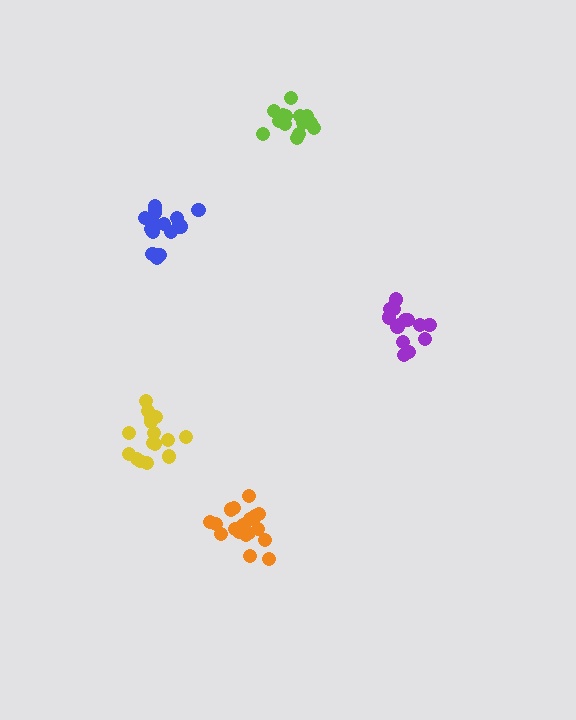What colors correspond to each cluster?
The clusters are colored: blue, purple, yellow, orange, lime.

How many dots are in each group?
Group 1: 17 dots, Group 2: 14 dots, Group 3: 16 dots, Group 4: 19 dots, Group 5: 15 dots (81 total).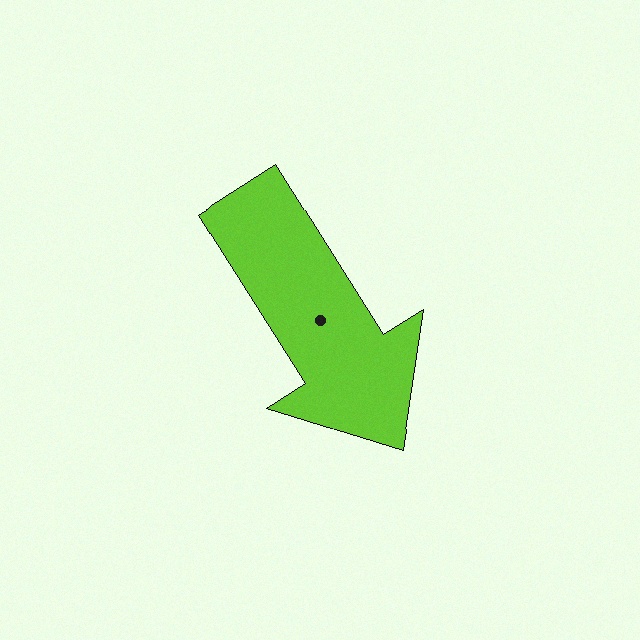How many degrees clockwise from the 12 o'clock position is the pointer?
Approximately 148 degrees.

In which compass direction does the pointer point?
Southeast.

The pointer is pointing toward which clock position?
Roughly 5 o'clock.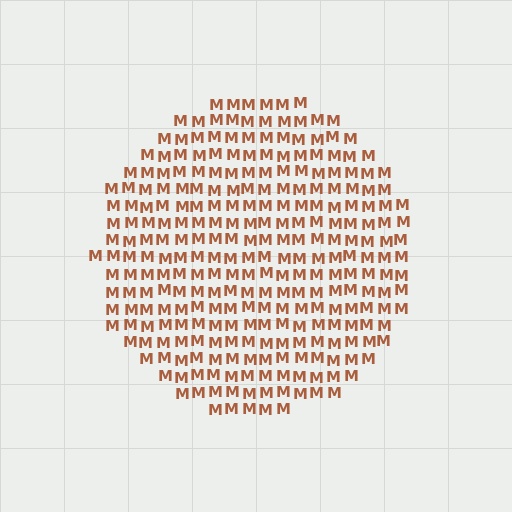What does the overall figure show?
The overall figure shows a circle.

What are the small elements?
The small elements are letter M's.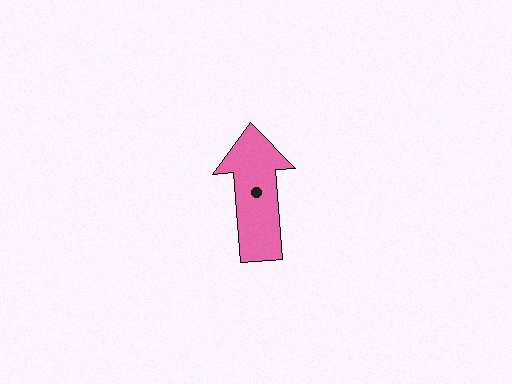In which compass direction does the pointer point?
North.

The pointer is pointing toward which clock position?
Roughly 12 o'clock.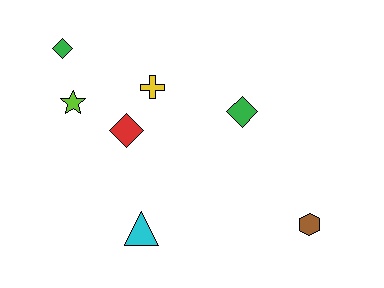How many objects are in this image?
There are 7 objects.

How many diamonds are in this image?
There are 3 diamonds.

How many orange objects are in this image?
There are no orange objects.